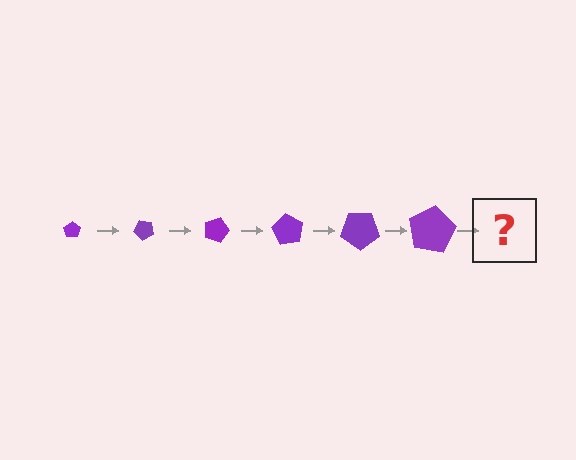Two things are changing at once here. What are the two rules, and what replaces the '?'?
The two rules are that the pentagon grows larger each step and it rotates 45 degrees each step. The '?' should be a pentagon, larger than the previous one and rotated 270 degrees from the start.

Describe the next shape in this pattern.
It should be a pentagon, larger than the previous one and rotated 270 degrees from the start.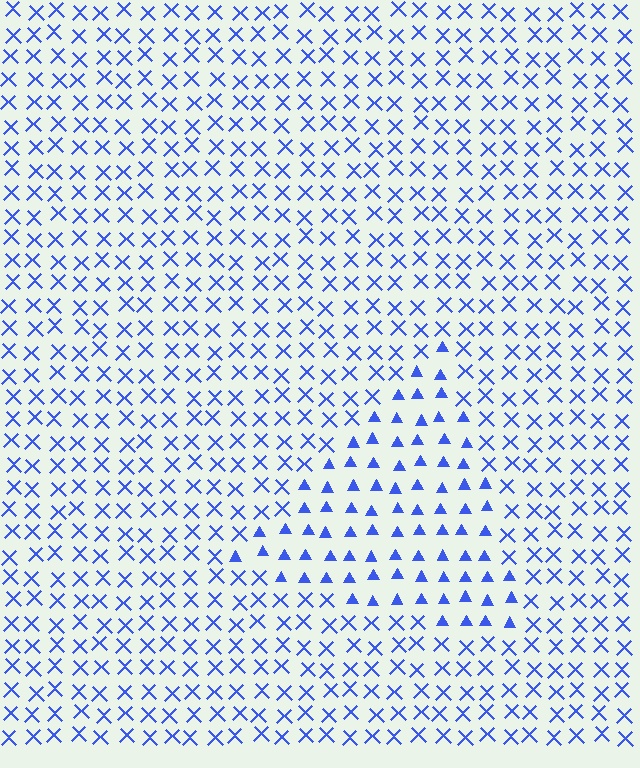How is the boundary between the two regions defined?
The boundary is defined by a change in element shape: triangles inside vs. X marks outside. All elements share the same color and spacing.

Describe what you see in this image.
The image is filled with small blue elements arranged in a uniform grid. A triangle-shaped region contains triangles, while the surrounding area contains X marks. The boundary is defined purely by the change in element shape.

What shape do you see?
I see a triangle.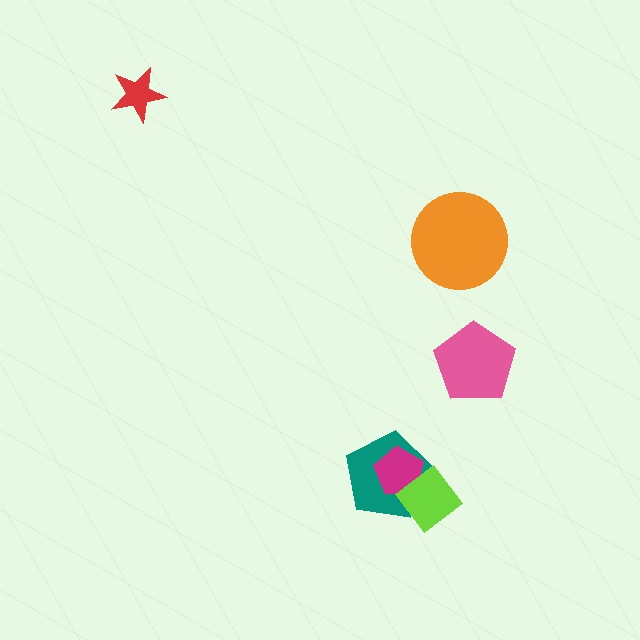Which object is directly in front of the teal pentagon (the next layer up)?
The magenta pentagon is directly in front of the teal pentagon.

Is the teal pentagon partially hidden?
Yes, it is partially covered by another shape.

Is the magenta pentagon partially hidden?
Yes, it is partially covered by another shape.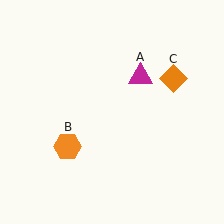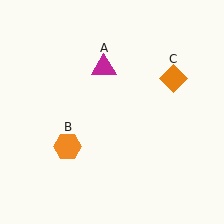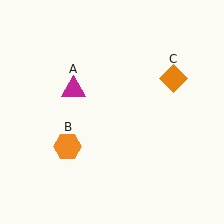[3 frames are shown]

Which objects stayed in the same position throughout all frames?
Orange hexagon (object B) and orange diamond (object C) remained stationary.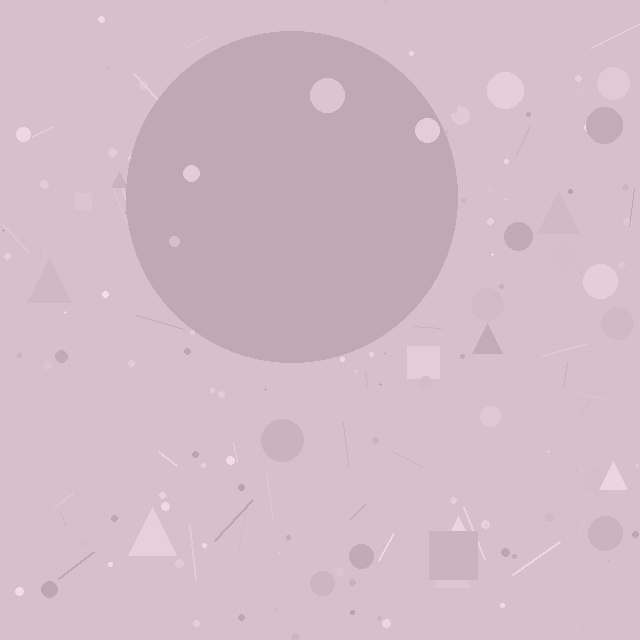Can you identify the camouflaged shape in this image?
The camouflaged shape is a circle.